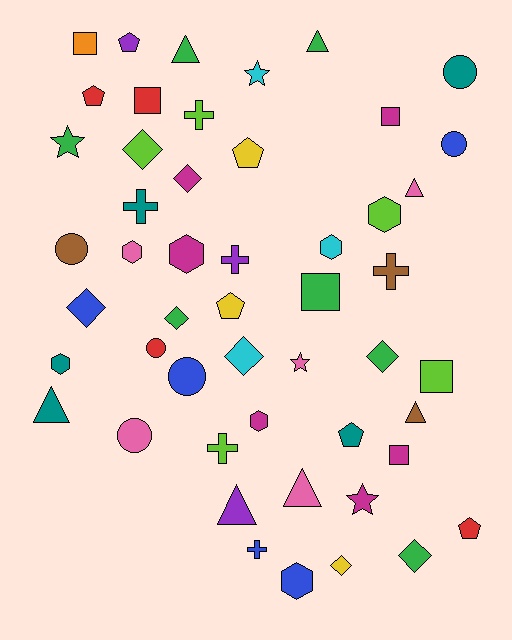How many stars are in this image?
There are 4 stars.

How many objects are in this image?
There are 50 objects.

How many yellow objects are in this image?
There are 3 yellow objects.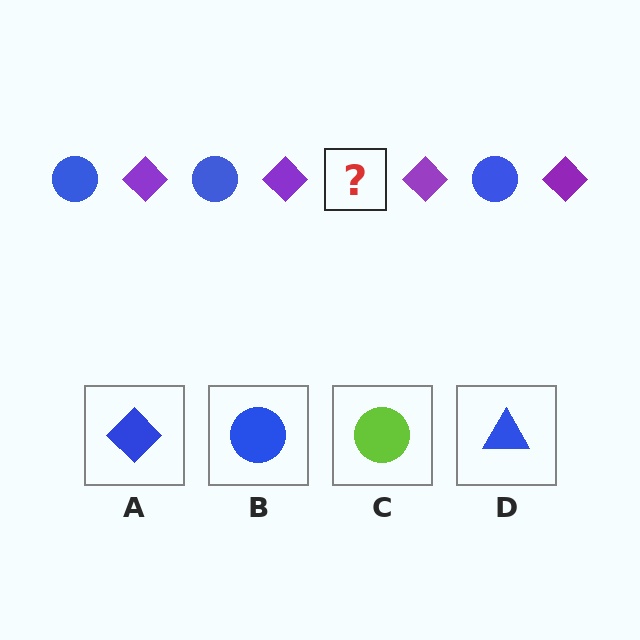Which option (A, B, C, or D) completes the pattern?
B.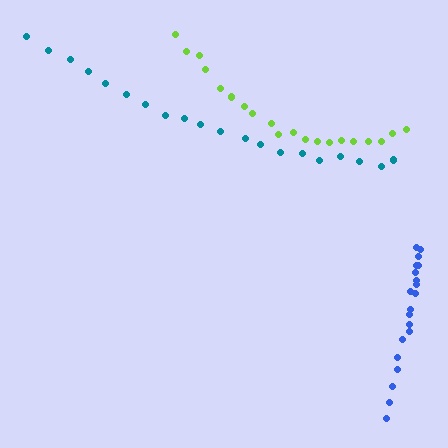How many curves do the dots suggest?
There are 3 distinct paths.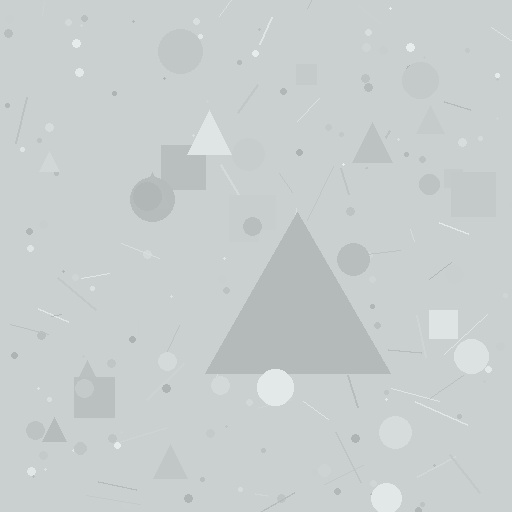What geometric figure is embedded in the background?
A triangle is embedded in the background.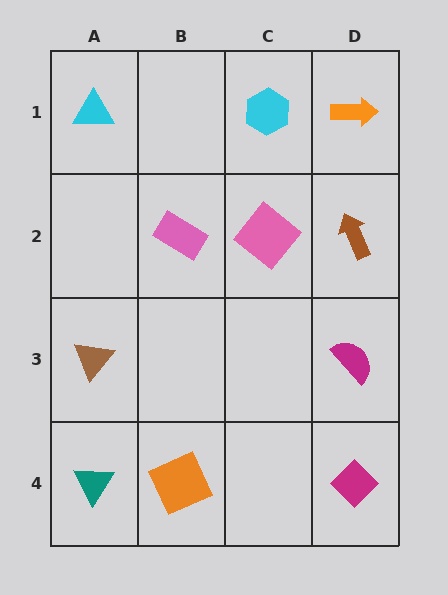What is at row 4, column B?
An orange square.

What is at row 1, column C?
A cyan hexagon.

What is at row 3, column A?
A brown triangle.